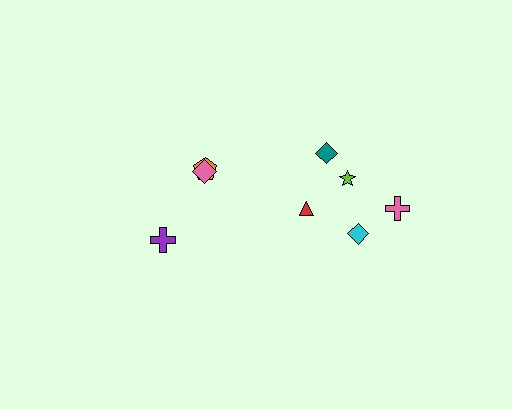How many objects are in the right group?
There are 5 objects.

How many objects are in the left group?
There are 3 objects.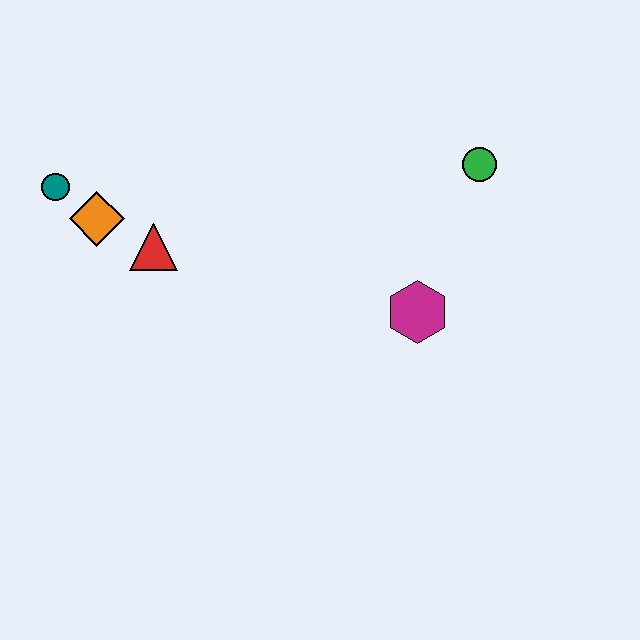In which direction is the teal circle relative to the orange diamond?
The teal circle is to the left of the orange diamond.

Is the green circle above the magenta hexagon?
Yes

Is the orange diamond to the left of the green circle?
Yes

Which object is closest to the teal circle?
The orange diamond is closest to the teal circle.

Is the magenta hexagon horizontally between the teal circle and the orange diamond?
No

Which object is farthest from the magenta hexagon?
The teal circle is farthest from the magenta hexagon.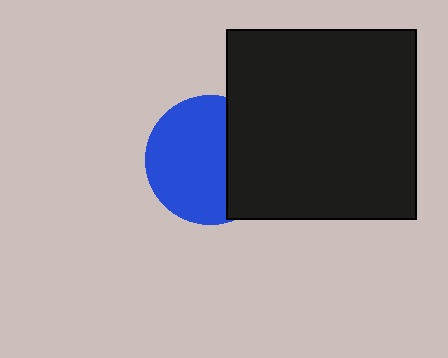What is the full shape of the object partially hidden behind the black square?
The partially hidden object is a blue circle.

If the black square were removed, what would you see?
You would see the complete blue circle.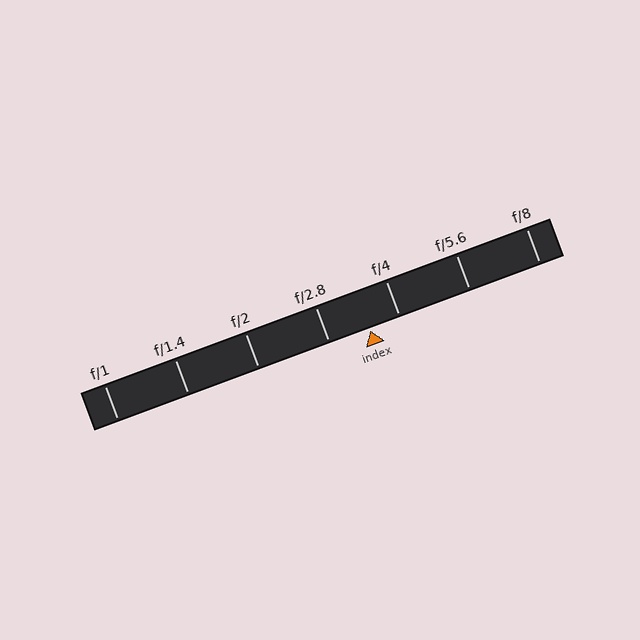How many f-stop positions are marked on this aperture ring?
There are 7 f-stop positions marked.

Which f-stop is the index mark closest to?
The index mark is closest to f/4.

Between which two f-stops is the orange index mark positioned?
The index mark is between f/2.8 and f/4.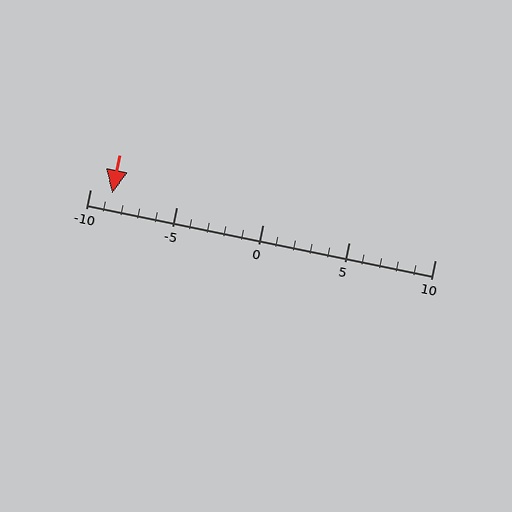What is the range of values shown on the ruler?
The ruler shows values from -10 to 10.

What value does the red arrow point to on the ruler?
The red arrow points to approximately -9.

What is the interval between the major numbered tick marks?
The major tick marks are spaced 5 units apart.